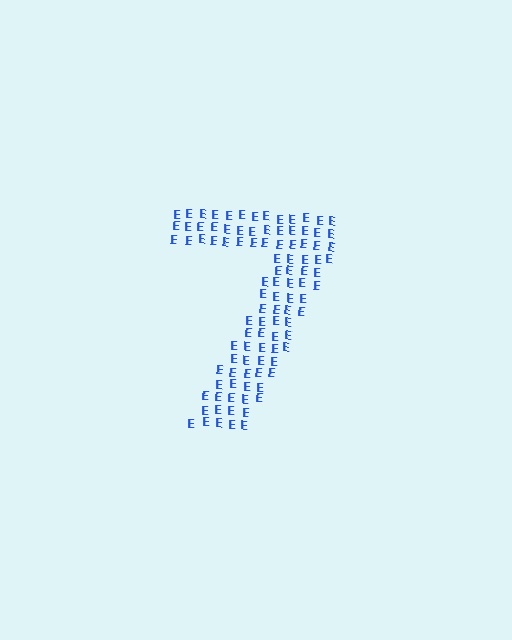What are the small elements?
The small elements are letter E's.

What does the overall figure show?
The overall figure shows the digit 7.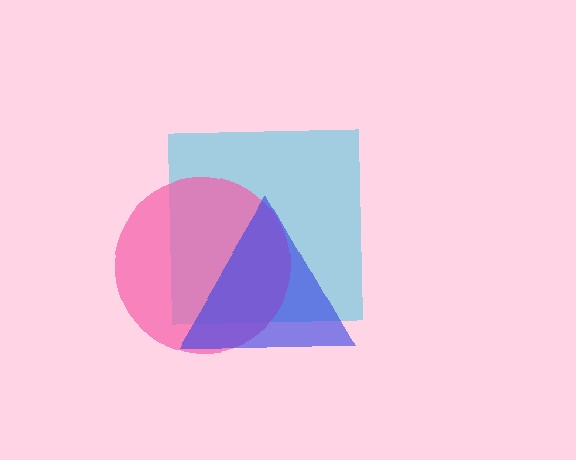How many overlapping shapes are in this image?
There are 3 overlapping shapes in the image.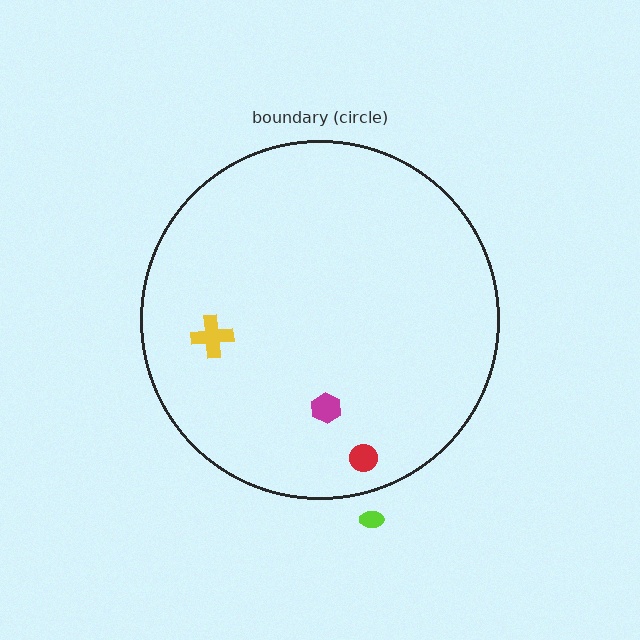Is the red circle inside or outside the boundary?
Inside.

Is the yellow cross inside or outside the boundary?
Inside.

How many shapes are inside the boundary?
3 inside, 1 outside.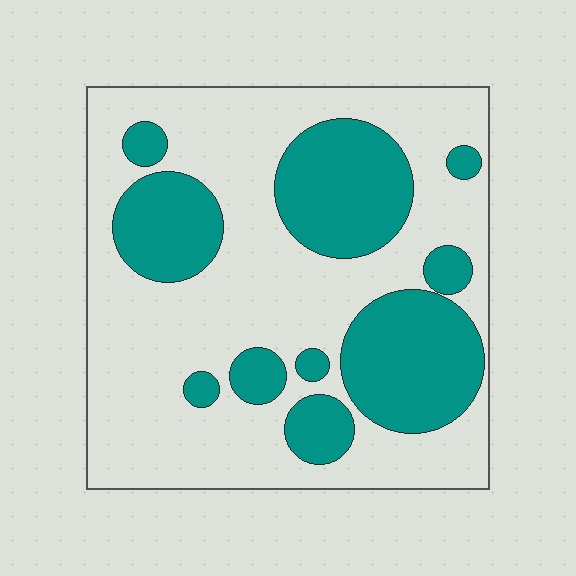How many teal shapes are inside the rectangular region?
10.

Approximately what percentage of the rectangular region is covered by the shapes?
Approximately 35%.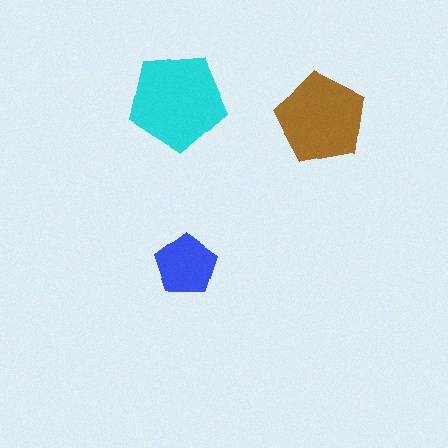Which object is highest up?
The cyan pentagon is topmost.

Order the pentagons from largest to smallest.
the cyan one, the brown one, the blue one.